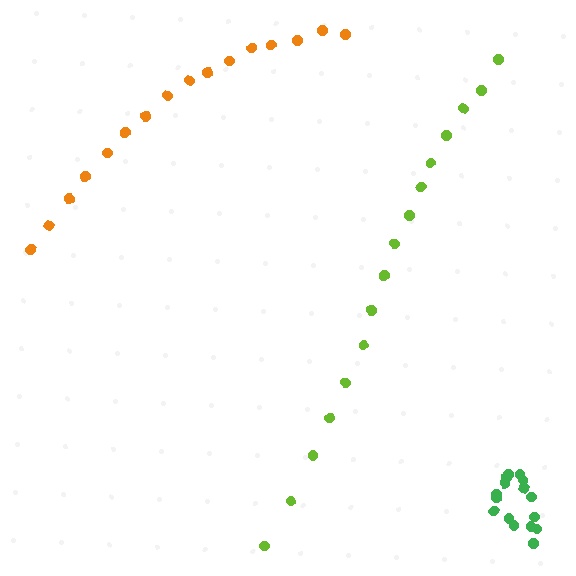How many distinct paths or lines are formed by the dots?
There are 3 distinct paths.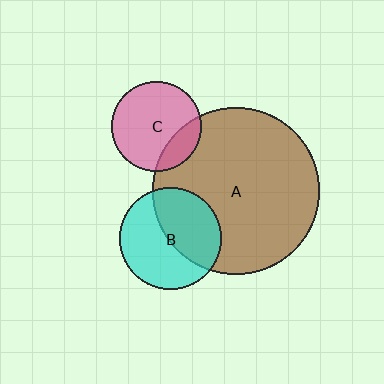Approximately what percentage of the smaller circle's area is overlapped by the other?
Approximately 45%.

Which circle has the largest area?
Circle A (brown).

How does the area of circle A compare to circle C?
Approximately 3.5 times.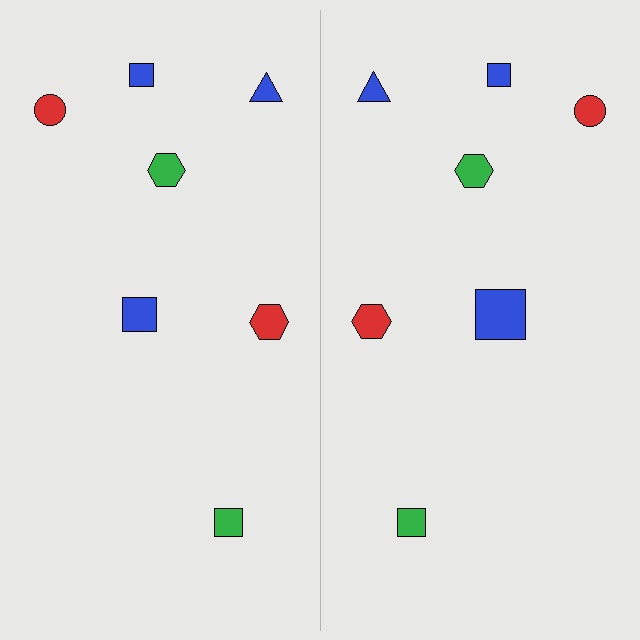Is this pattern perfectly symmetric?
No, the pattern is not perfectly symmetric. The blue square on the right side has a different size than its mirror counterpart.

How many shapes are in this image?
There are 14 shapes in this image.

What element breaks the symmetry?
The blue square on the right side has a different size than its mirror counterpart.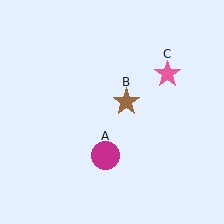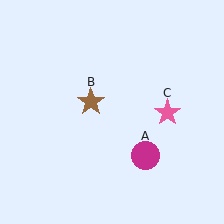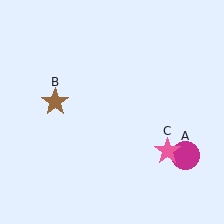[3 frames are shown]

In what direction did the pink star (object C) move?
The pink star (object C) moved down.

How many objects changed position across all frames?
3 objects changed position: magenta circle (object A), brown star (object B), pink star (object C).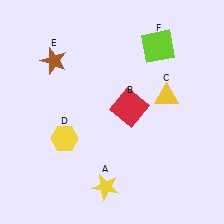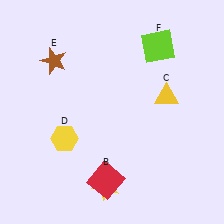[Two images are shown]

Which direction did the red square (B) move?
The red square (B) moved down.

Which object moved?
The red square (B) moved down.